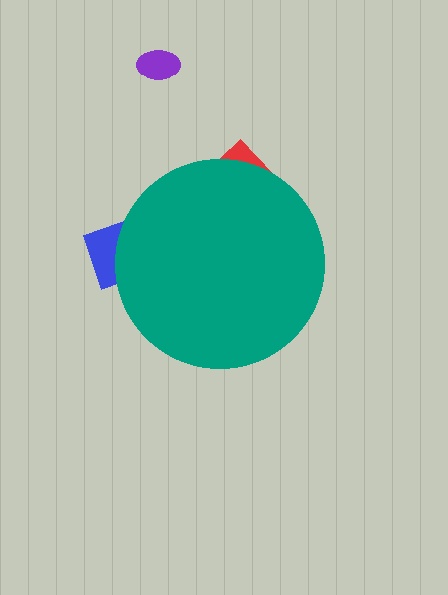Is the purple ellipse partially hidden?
No, the purple ellipse is fully visible.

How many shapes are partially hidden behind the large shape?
2 shapes are partially hidden.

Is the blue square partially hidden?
Yes, the blue square is partially hidden behind the teal circle.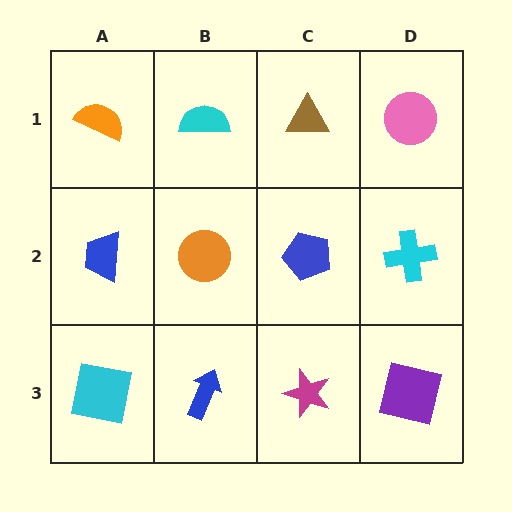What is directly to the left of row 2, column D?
A blue pentagon.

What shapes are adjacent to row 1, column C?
A blue pentagon (row 2, column C), a cyan semicircle (row 1, column B), a pink circle (row 1, column D).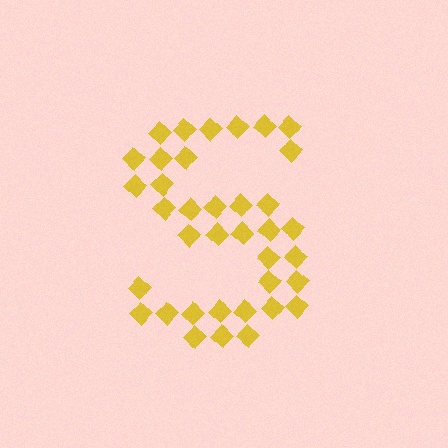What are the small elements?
The small elements are diamonds.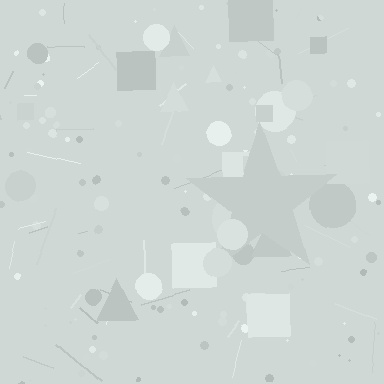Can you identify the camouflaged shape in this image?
The camouflaged shape is a star.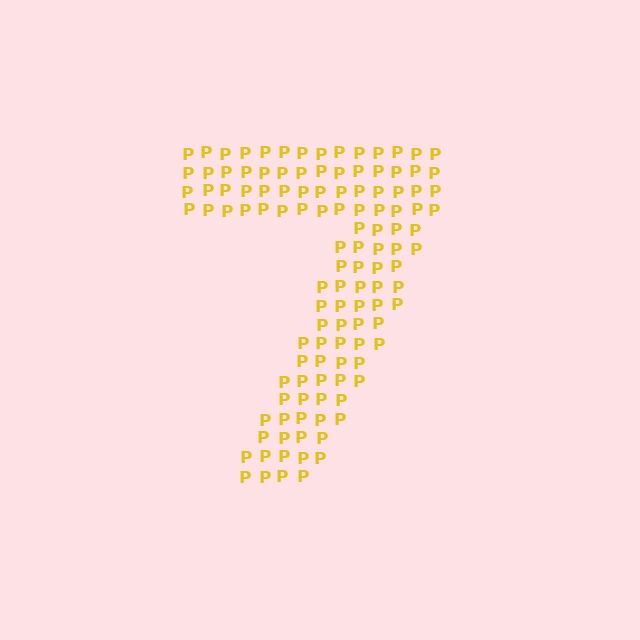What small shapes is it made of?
It is made of small letter P's.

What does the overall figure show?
The overall figure shows the digit 7.